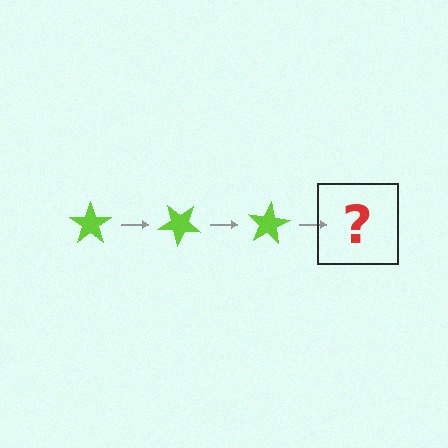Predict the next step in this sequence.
The next step is a lime star rotated 120 degrees.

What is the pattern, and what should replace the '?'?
The pattern is that the star rotates 40 degrees each step. The '?' should be a lime star rotated 120 degrees.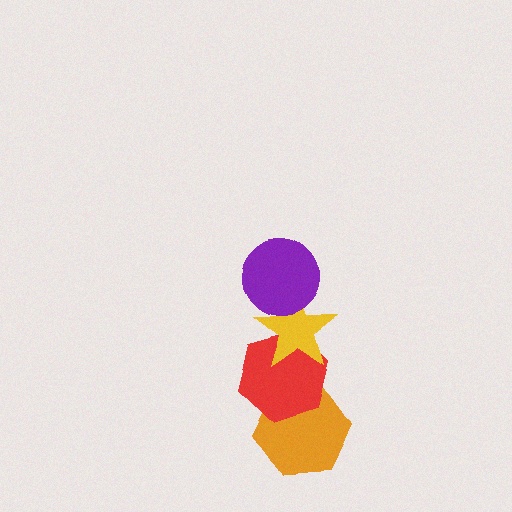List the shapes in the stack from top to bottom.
From top to bottom: the purple circle, the yellow star, the red hexagon, the orange hexagon.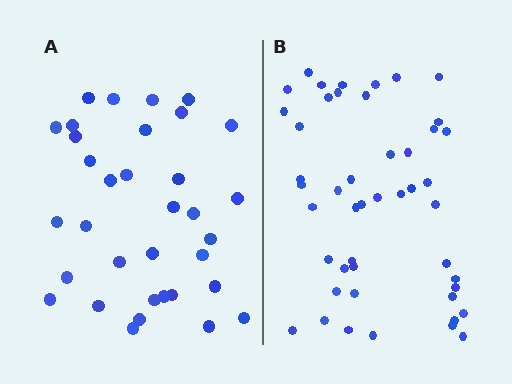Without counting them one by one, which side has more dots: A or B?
Region B (the right region) has more dots.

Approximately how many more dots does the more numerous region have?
Region B has approximately 15 more dots than region A.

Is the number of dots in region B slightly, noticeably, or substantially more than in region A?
Region B has noticeably more, but not dramatically so. The ratio is roughly 1.4 to 1.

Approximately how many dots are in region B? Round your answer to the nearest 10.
About 50 dots. (The exact count is 47, which rounds to 50.)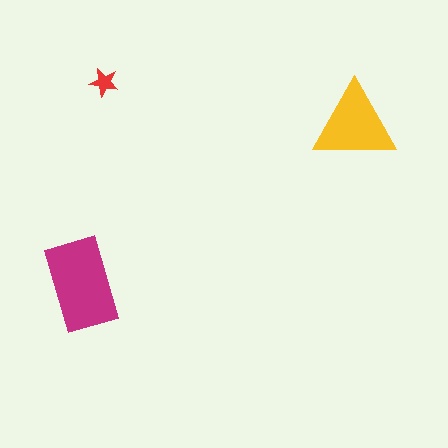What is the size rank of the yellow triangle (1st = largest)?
2nd.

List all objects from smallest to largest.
The red star, the yellow triangle, the magenta rectangle.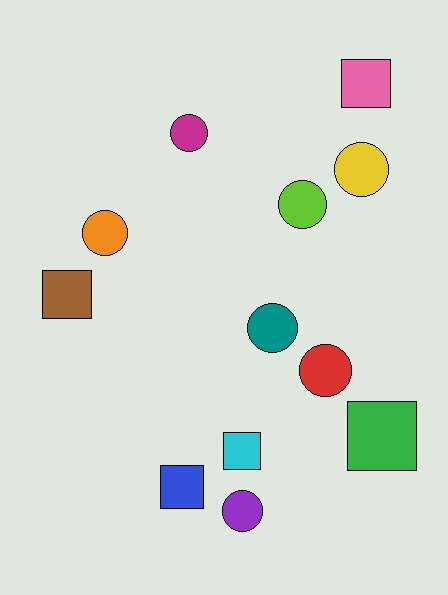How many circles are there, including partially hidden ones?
There are 7 circles.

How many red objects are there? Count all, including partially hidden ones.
There is 1 red object.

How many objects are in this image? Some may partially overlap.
There are 12 objects.